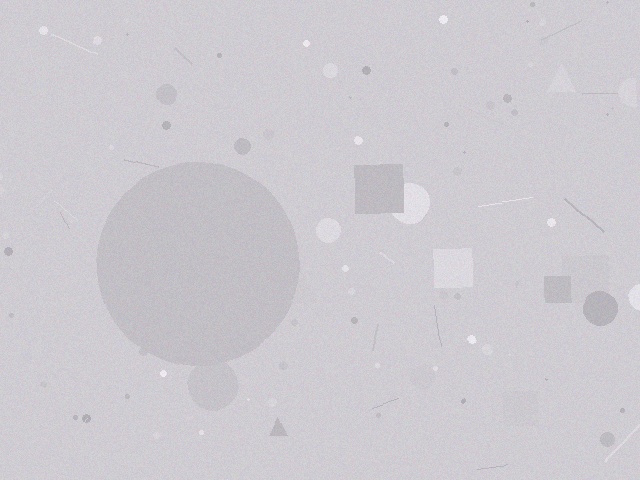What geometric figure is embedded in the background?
A circle is embedded in the background.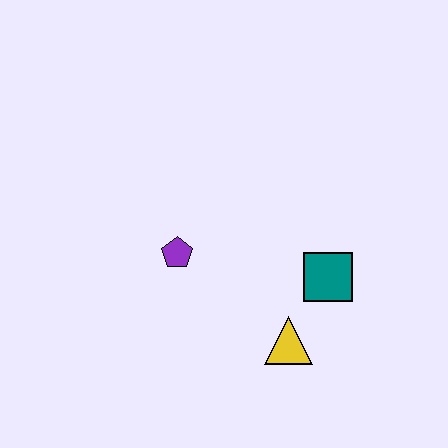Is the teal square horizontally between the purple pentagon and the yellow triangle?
No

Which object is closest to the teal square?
The yellow triangle is closest to the teal square.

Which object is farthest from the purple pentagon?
The teal square is farthest from the purple pentagon.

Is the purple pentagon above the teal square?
Yes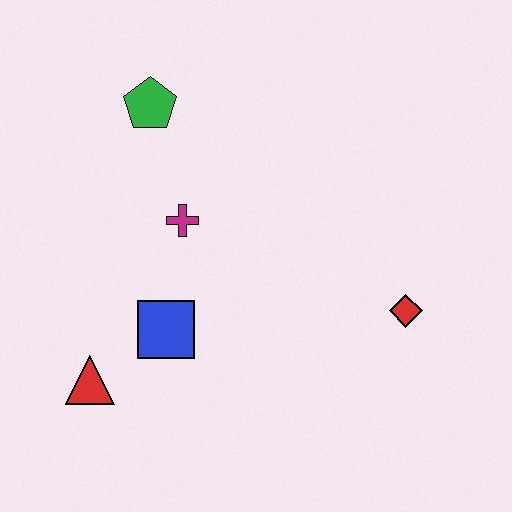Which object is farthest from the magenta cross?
The red diamond is farthest from the magenta cross.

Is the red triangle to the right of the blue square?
No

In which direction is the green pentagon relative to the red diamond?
The green pentagon is to the left of the red diamond.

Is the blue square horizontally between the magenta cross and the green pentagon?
Yes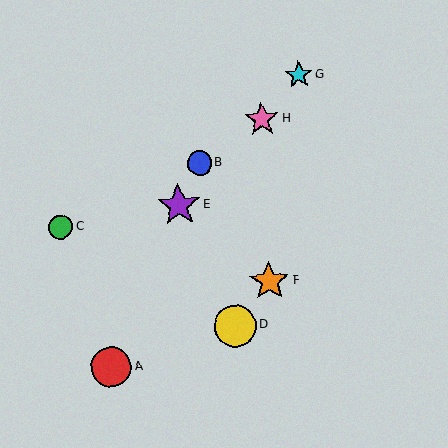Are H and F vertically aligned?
Yes, both are at x≈262.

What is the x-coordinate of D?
Object D is at x≈235.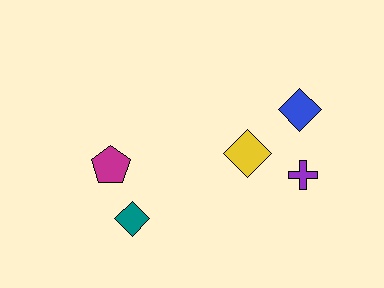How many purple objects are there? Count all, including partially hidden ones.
There is 1 purple object.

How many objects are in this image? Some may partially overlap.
There are 5 objects.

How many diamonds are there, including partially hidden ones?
There are 3 diamonds.